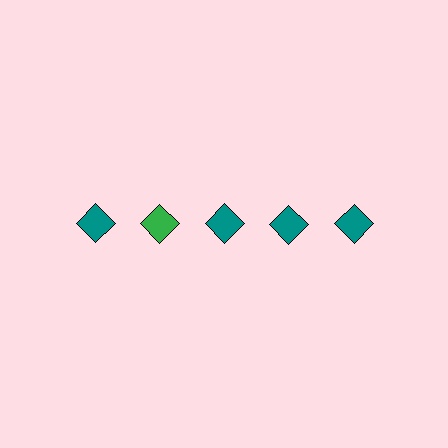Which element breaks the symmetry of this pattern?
The green diamond in the top row, second from left column breaks the symmetry. All other shapes are teal diamonds.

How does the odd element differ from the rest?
It has a different color: green instead of teal.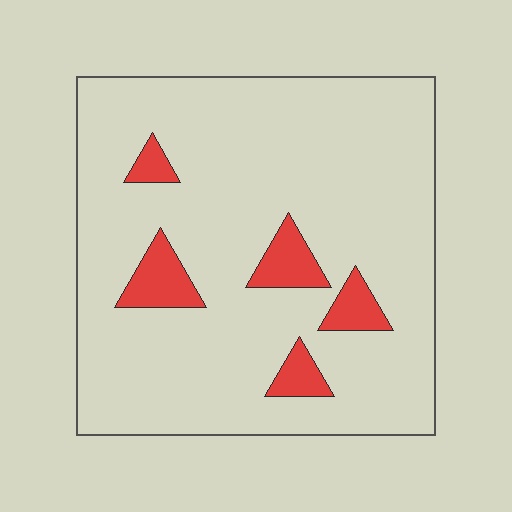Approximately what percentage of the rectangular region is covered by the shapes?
Approximately 10%.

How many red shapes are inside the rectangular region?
5.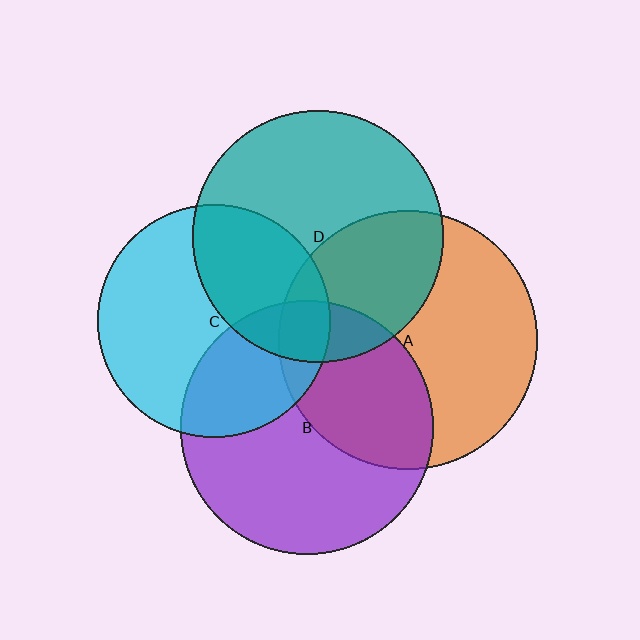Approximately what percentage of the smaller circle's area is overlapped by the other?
Approximately 15%.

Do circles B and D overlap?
Yes.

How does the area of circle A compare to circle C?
Approximately 1.2 times.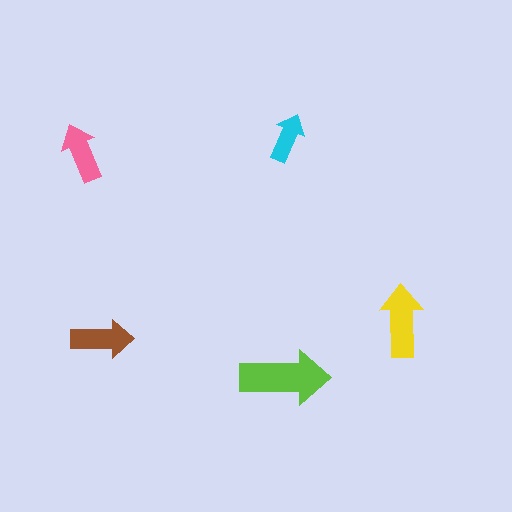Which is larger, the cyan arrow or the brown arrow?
The brown one.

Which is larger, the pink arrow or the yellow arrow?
The yellow one.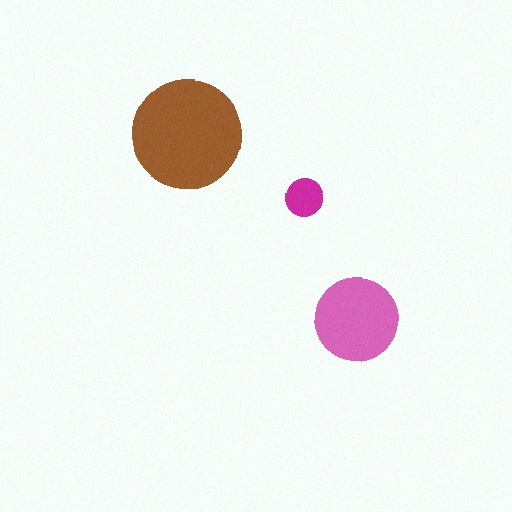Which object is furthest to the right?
The pink circle is rightmost.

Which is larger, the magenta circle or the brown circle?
The brown one.